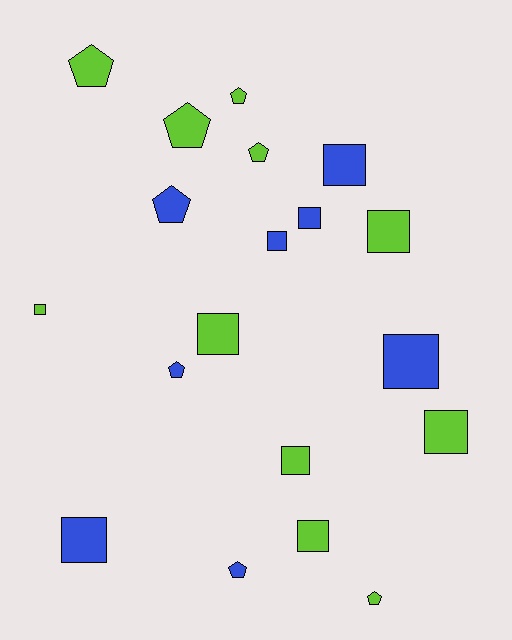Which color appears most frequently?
Lime, with 11 objects.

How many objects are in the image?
There are 19 objects.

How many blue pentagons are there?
There are 3 blue pentagons.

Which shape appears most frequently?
Square, with 11 objects.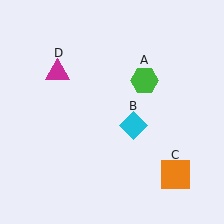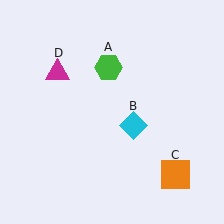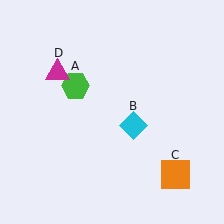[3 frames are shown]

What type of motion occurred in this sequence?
The green hexagon (object A) rotated counterclockwise around the center of the scene.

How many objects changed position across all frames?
1 object changed position: green hexagon (object A).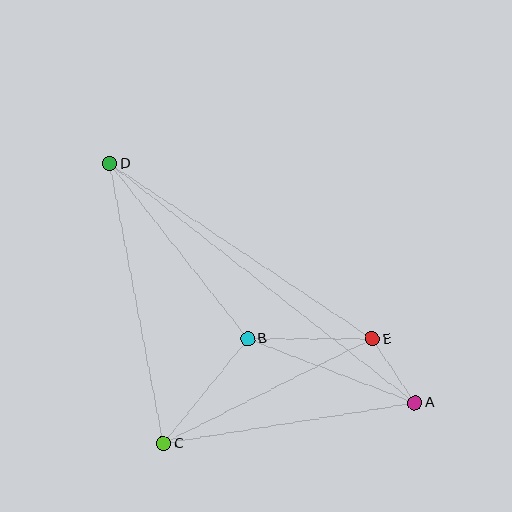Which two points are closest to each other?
Points A and E are closest to each other.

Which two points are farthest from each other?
Points A and D are farthest from each other.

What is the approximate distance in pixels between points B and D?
The distance between B and D is approximately 223 pixels.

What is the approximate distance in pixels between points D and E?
The distance between D and E is approximately 316 pixels.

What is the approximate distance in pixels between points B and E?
The distance between B and E is approximately 125 pixels.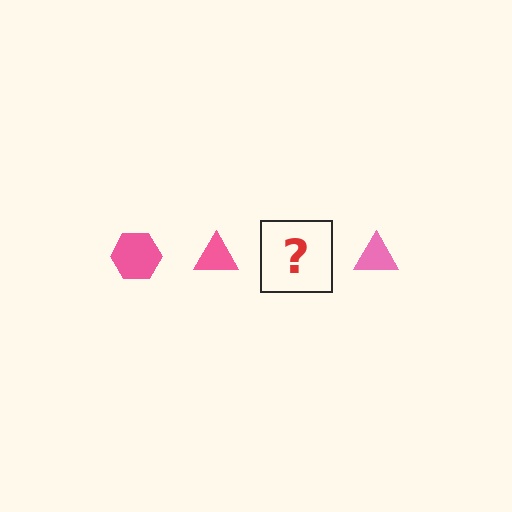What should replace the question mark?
The question mark should be replaced with a pink hexagon.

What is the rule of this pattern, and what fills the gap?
The rule is that the pattern cycles through hexagon, triangle shapes in pink. The gap should be filled with a pink hexagon.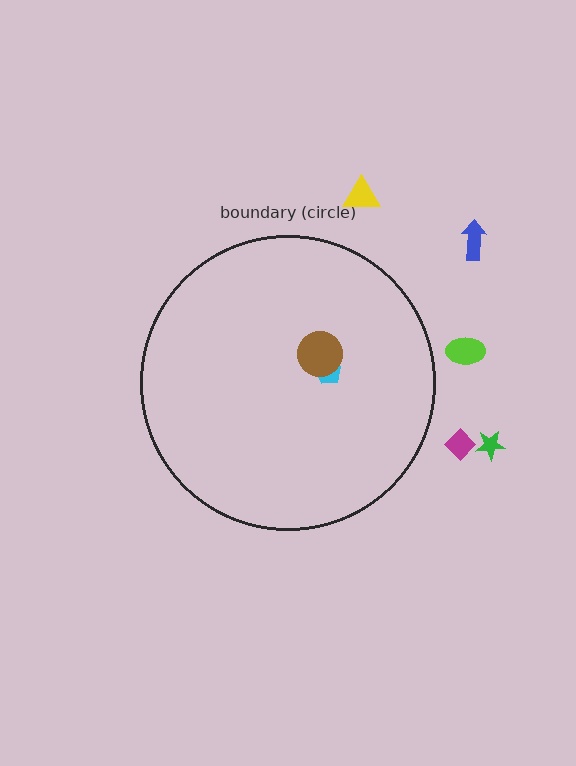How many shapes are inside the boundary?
2 inside, 5 outside.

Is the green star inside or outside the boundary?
Outside.